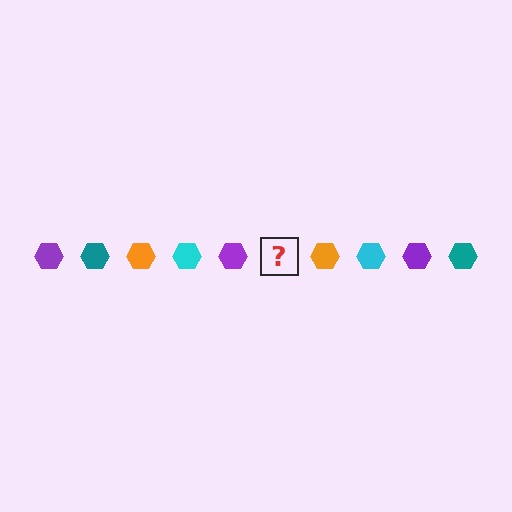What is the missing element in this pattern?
The missing element is a teal hexagon.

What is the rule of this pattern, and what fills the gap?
The rule is that the pattern cycles through purple, teal, orange, cyan hexagons. The gap should be filled with a teal hexagon.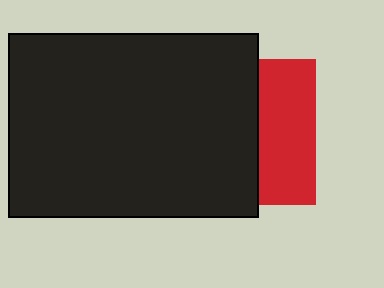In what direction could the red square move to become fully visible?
The red square could move right. That would shift it out from behind the black rectangle entirely.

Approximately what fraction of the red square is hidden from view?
Roughly 62% of the red square is hidden behind the black rectangle.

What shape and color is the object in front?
The object in front is a black rectangle.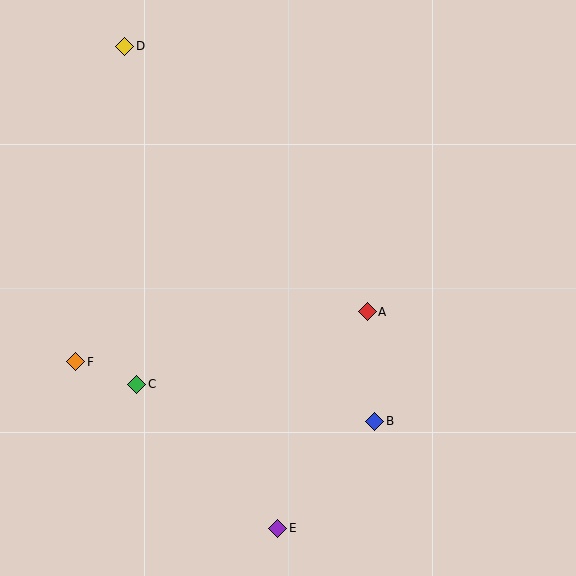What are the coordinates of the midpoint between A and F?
The midpoint between A and F is at (221, 337).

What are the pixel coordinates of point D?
Point D is at (125, 46).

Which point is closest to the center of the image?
Point A at (367, 312) is closest to the center.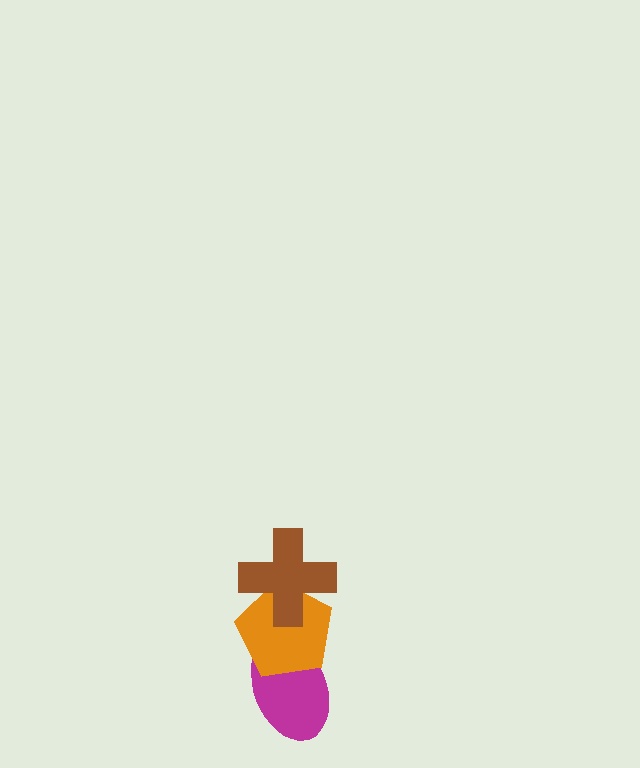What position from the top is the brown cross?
The brown cross is 1st from the top.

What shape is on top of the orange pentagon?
The brown cross is on top of the orange pentagon.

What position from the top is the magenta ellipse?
The magenta ellipse is 3rd from the top.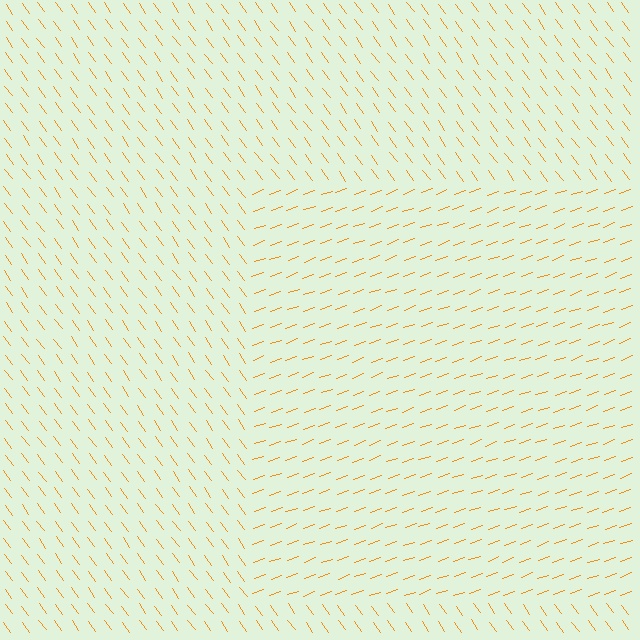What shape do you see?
I see a rectangle.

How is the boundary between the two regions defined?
The boundary is defined purely by a change in line orientation (approximately 73 degrees difference). All lines are the same color and thickness.